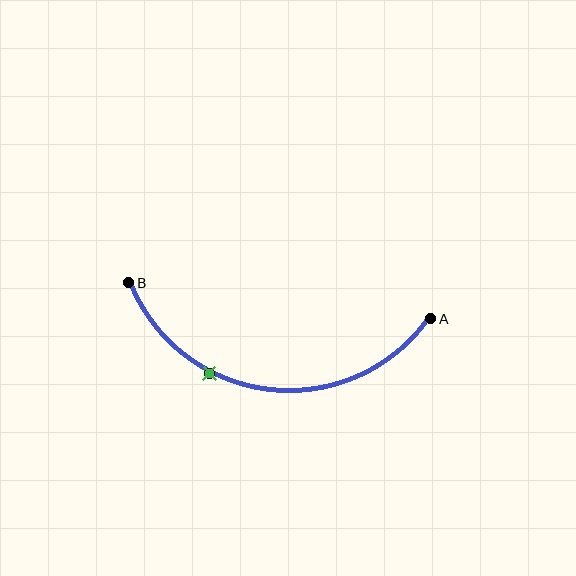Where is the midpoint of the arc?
The arc midpoint is the point on the curve farthest from the straight line joining A and B. It sits below that line.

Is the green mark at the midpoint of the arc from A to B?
No. The green mark lies on the arc but is closer to endpoint B. The arc midpoint would be at the point on the curve equidistant along the arc from both A and B.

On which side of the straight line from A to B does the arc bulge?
The arc bulges below the straight line connecting A and B.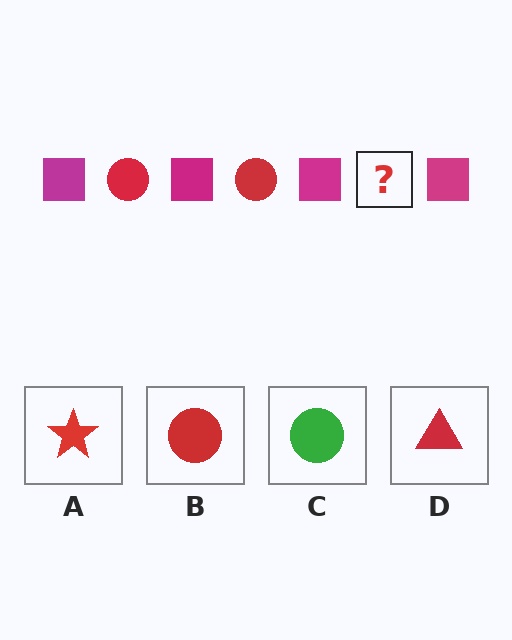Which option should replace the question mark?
Option B.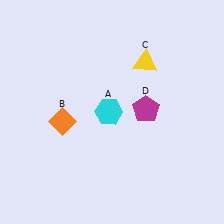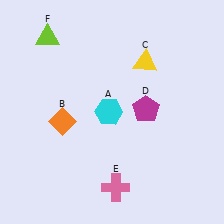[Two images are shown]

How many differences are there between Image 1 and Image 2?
There are 2 differences between the two images.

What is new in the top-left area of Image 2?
A lime triangle (F) was added in the top-left area of Image 2.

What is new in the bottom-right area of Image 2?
A pink cross (E) was added in the bottom-right area of Image 2.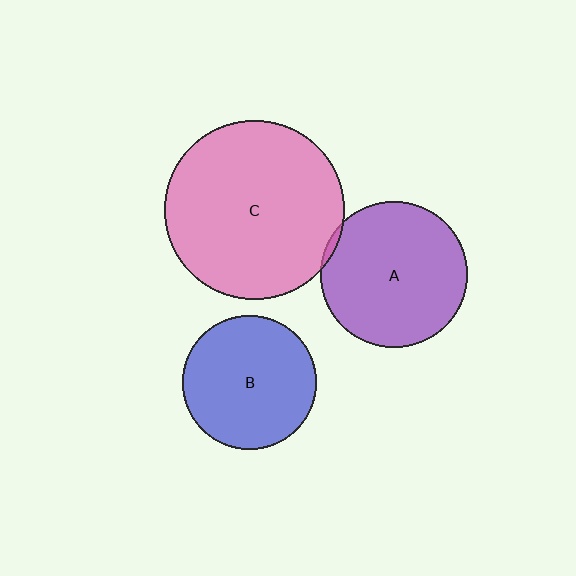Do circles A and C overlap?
Yes.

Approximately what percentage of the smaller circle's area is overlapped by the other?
Approximately 5%.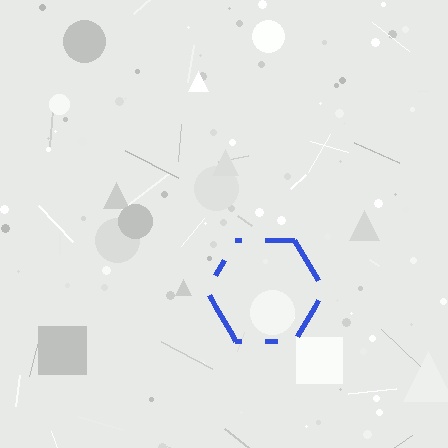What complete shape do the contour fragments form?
The contour fragments form a hexagon.